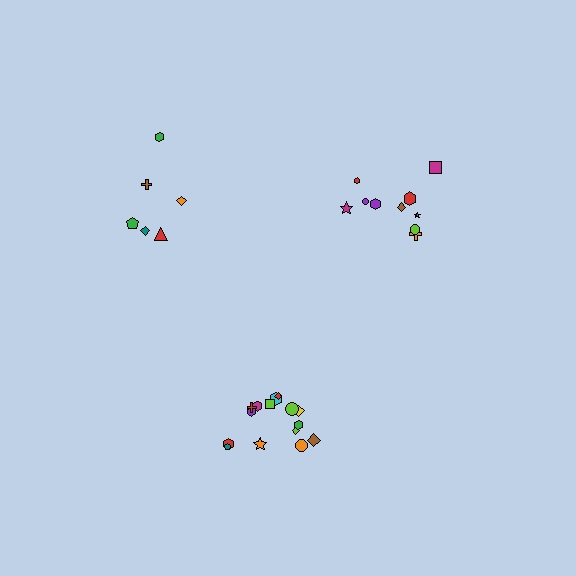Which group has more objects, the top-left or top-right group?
The top-right group.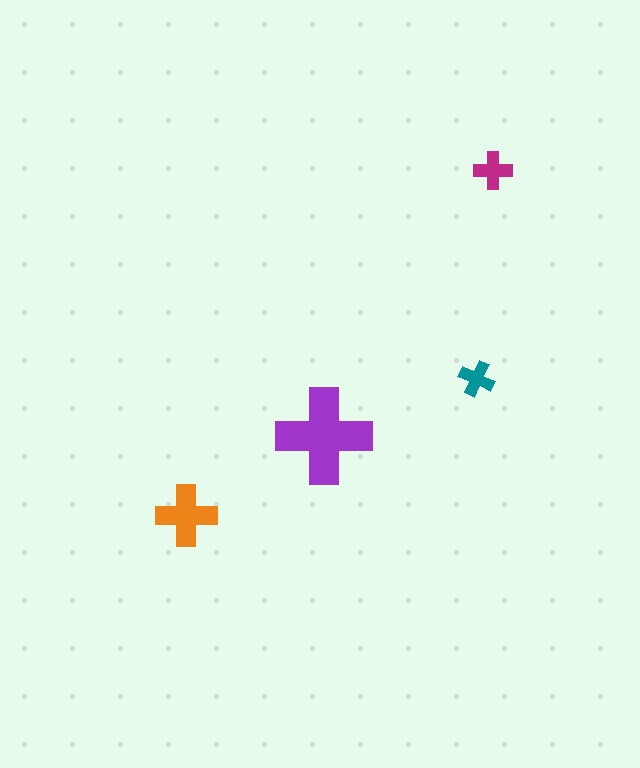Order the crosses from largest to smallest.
the purple one, the orange one, the magenta one, the teal one.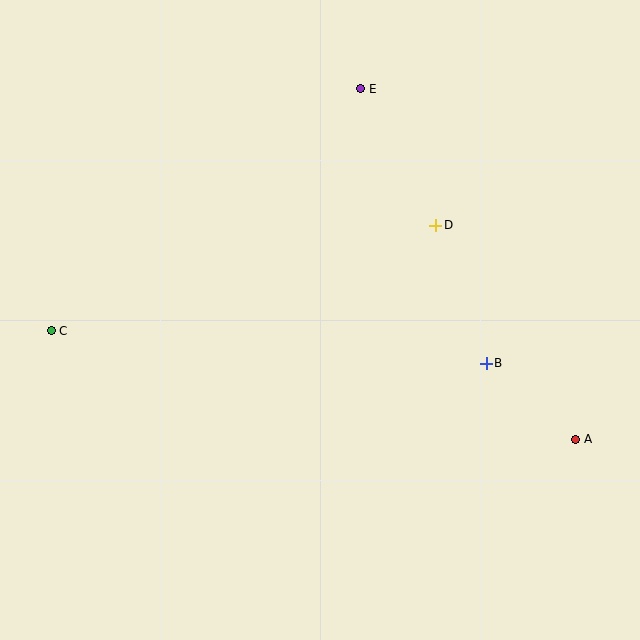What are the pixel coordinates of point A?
Point A is at (576, 439).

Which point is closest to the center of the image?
Point D at (436, 225) is closest to the center.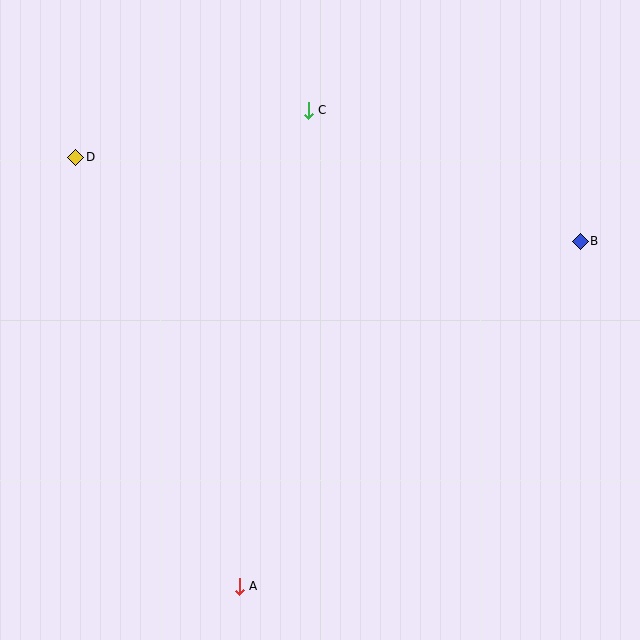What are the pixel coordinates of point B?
Point B is at (580, 241).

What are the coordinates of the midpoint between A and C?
The midpoint between A and C is at (274, 348).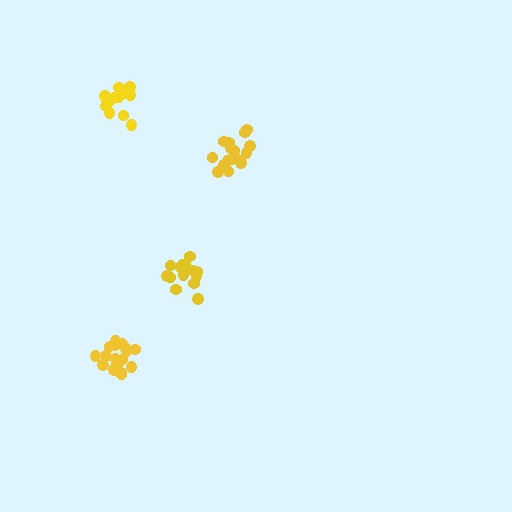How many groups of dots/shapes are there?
There are 4 groups.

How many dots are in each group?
Group 1: 18 dots, Group 2: 17 dots, Group 3: 13 dots, Group 4: 15 dots (63 total).